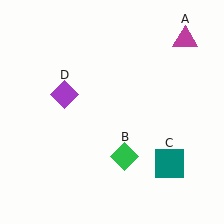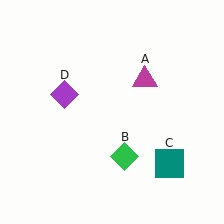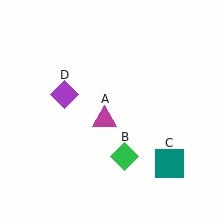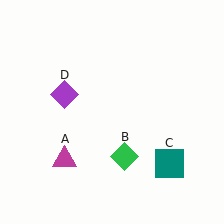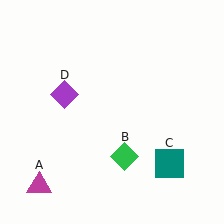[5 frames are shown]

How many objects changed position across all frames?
1 object changed position: magenta triangle (object A).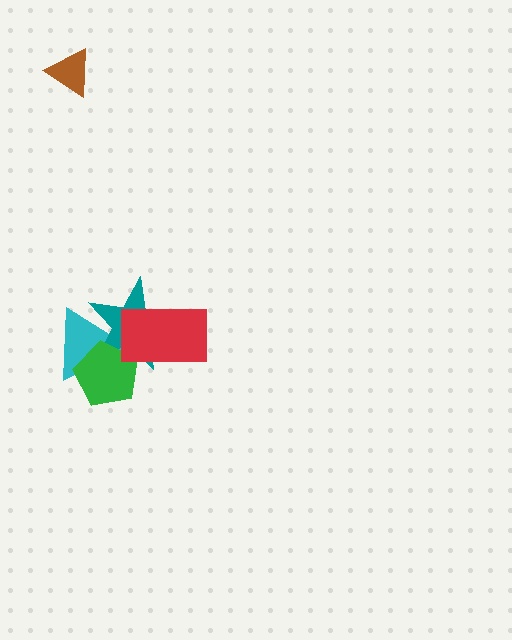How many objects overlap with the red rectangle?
2 objects overlap with the red rectangle.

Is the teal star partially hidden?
Yes, it is partially covered by another shape.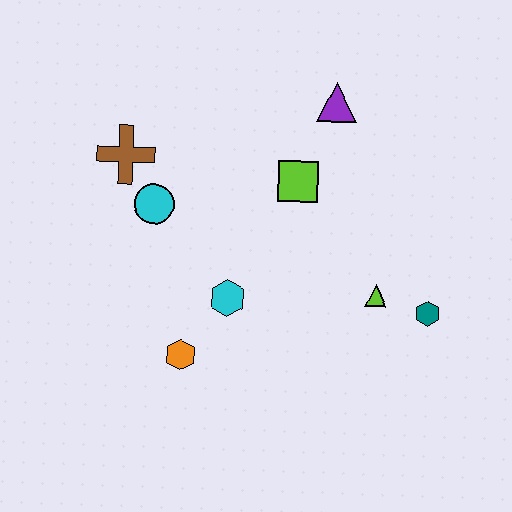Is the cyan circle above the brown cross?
No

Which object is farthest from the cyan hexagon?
The purple triangle is farthest from the cyan hexagon.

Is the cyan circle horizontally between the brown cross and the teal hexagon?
Yes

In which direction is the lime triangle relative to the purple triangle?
The lime triangle is below the purple triangle.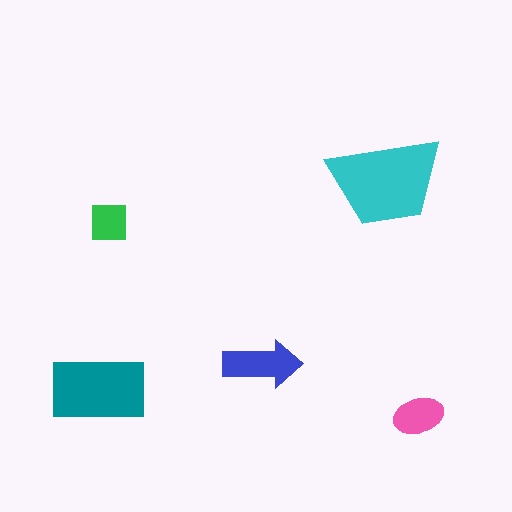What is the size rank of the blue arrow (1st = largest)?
3rd.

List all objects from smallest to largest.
The green square, the pink ellipse, the blue arrow, the teal rectangle, the cyan trapezoid.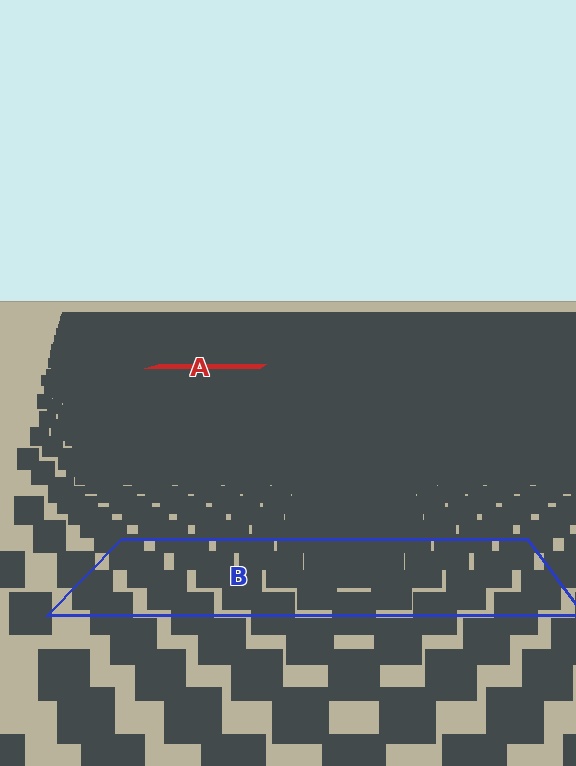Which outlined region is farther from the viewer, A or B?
Region A is farther from the viewer — the texture elements inside it appear smaller and more densely packed.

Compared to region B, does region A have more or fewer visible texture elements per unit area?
Region A has more texture elements per unit area — they are packed more densely because it is farther away.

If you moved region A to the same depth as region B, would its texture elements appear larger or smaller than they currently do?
They would appear larger. At a closer depth, the same texture elements are projected at a bigger on-screen size.